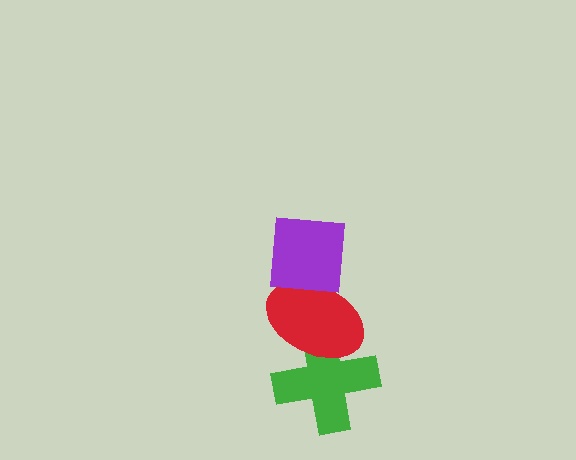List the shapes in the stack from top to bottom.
From top to bottom: the purple square, the red ellipse, the green cross.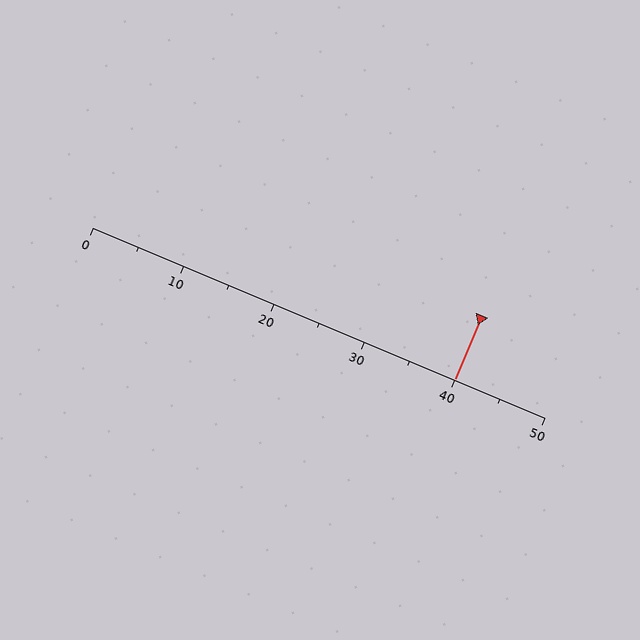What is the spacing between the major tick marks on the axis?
The major ticks are spaced 10 apart.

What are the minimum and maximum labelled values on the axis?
The axis runs from 0 to 50.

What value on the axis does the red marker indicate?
The marker indicates approximately 40.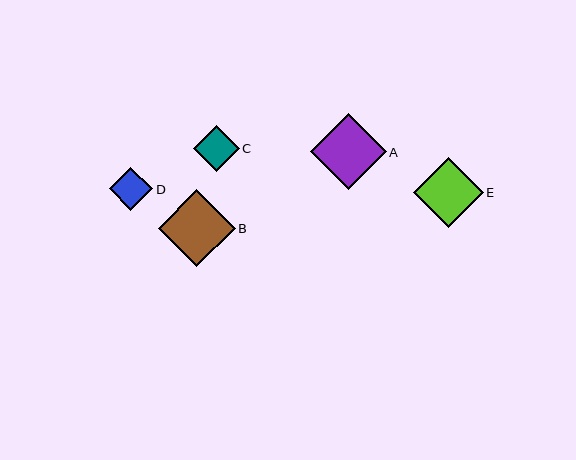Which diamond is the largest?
Diamond B is the largest with a size of approximately 77 pixels.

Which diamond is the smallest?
Diamond D is the smallest with a size of approximately 43 pixels.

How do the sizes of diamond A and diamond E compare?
Diamond A and diamond E are approximately the same size.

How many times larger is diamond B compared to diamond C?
Diamond B is approximately 1.7 times the size of diamond C.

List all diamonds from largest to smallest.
From largest to smallest: B, A, E, C, D.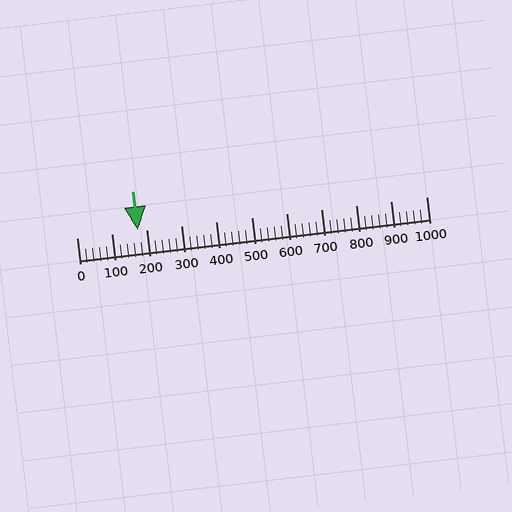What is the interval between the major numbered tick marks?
The major tick marks are spaced 100 units apart.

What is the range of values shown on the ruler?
The ruler shows values from 0 to 1000.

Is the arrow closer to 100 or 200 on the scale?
The arrow is closer to 200.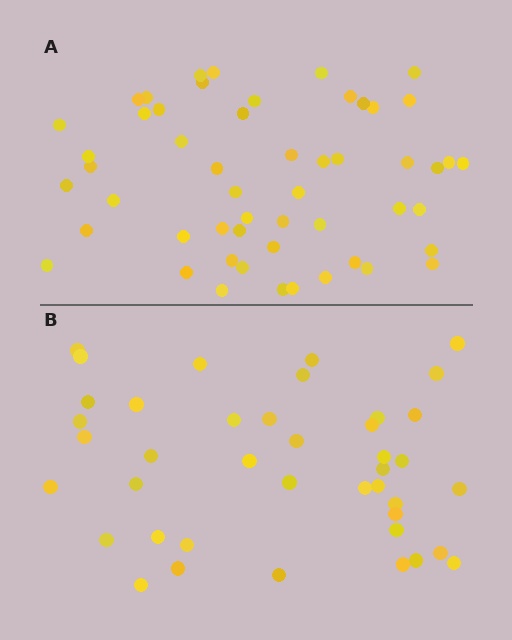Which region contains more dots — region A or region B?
Region A (the top region) has more dots.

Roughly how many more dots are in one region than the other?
Region A has roughly 12 or so more dots than region B.